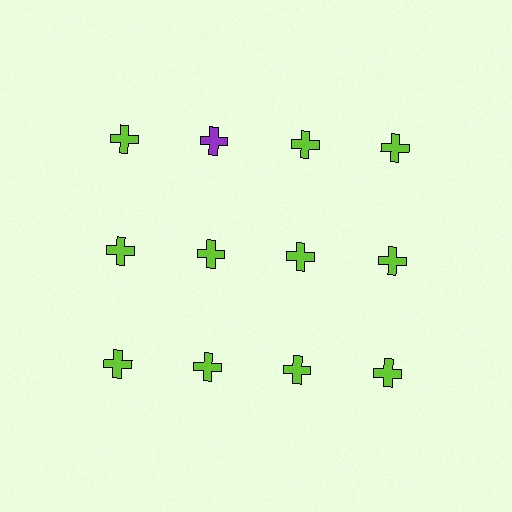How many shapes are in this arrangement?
There are 12 shapes arranged in a grid pattern.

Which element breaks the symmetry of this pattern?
The purple cross in the top row, second from left column breaks the symmetry. All other shapes are lime crosses.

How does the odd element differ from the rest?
It has a different color: purple instead of lime.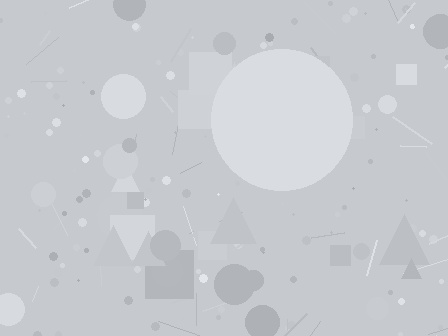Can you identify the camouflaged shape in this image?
The camouflaged shape is a circle.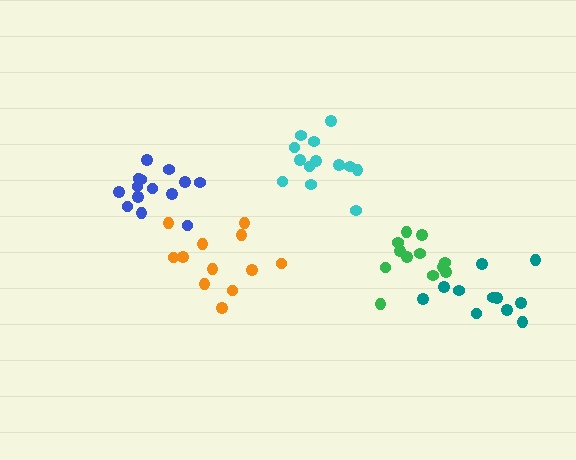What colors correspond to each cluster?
The clusters are colored: blue, cyan, teal, green, orange.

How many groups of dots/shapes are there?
There are 5 groups.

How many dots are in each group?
Group 1: 14 dots, Group 2: 13 dots, Group 3: 11 dots, Group 4: 12 dots, Group 5: 12 dots (62 total).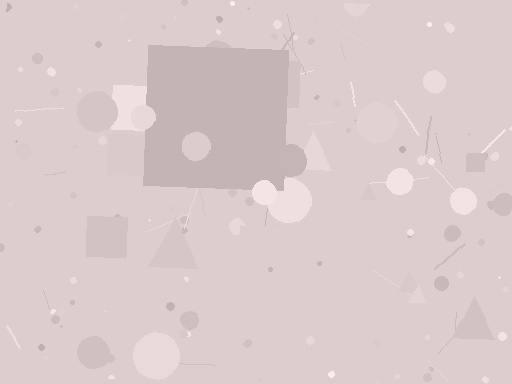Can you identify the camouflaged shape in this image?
The camouflaged shape is a square.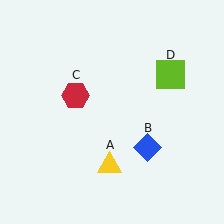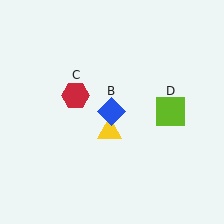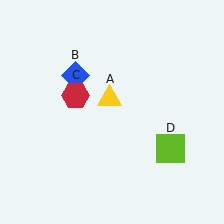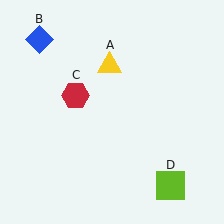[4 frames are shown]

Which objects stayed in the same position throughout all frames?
Red hexagon (object C) remained stationary.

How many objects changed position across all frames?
3 objects changed position: yellow triangle (object A), blue diamond (object B), lime square (object D).